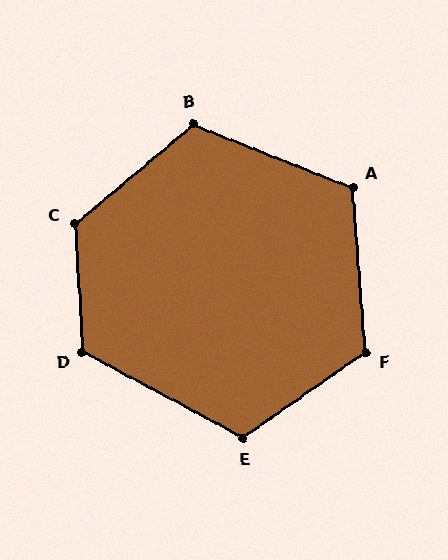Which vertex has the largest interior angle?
C, at approximately 127 degrees.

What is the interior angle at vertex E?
Approximately 117 degrees (obtuse).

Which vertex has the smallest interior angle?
A, at approximately 116 degrees.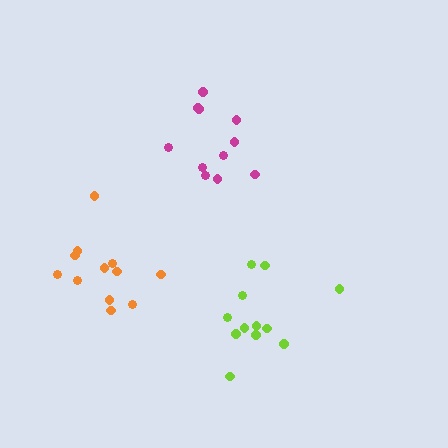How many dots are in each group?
Group 1: 12 dots, Group 2: 12 dots, Group 3: 11 dots (35 total).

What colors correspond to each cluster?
The clusters are colored: orange, lime, magenta.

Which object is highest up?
The magenta cluster is topmost.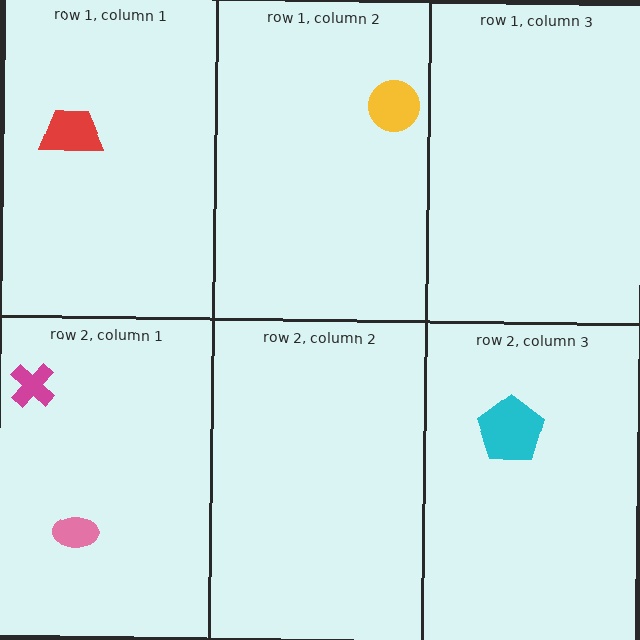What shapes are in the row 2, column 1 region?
The magenta cross, the pink ellipse.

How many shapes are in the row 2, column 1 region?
2.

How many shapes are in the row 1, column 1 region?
1.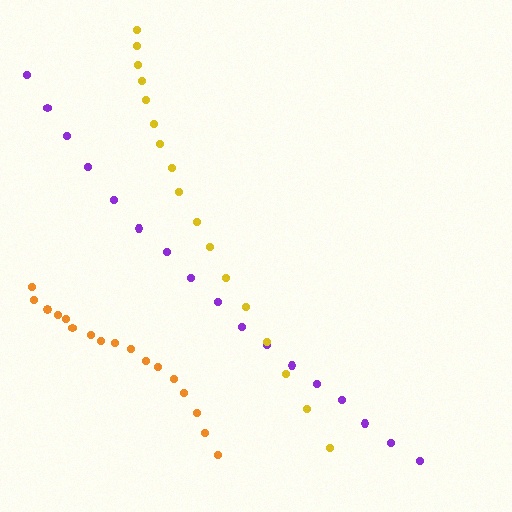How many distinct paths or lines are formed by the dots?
There are 3 distinct paths.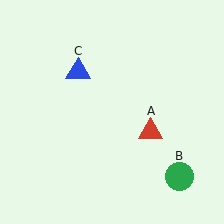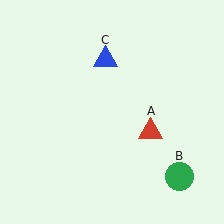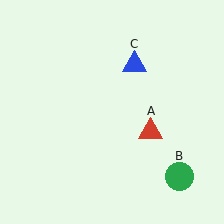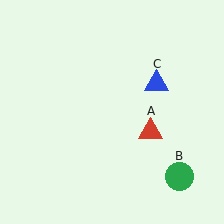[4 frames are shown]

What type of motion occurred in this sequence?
The blue triangle (object C) rotated clockwise around the center of the scene.